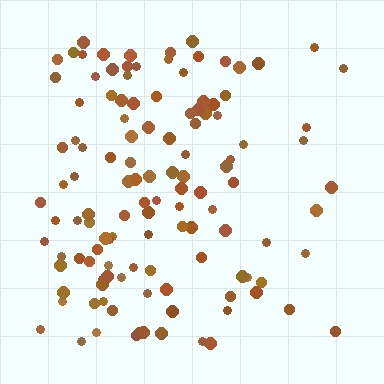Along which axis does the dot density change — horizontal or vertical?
Horizontal.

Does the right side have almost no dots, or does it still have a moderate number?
Still a moderate number, just noticeably fewer than the left.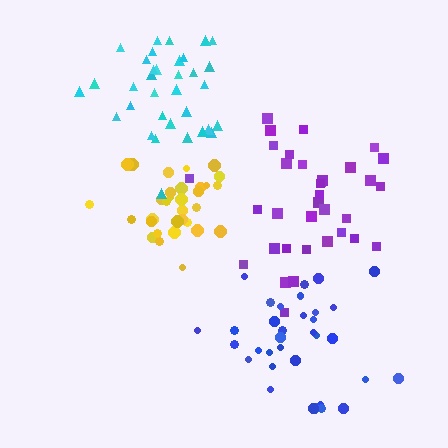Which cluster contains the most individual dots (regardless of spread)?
Purple (35).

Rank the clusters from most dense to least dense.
yellow, cyan, blue, purple.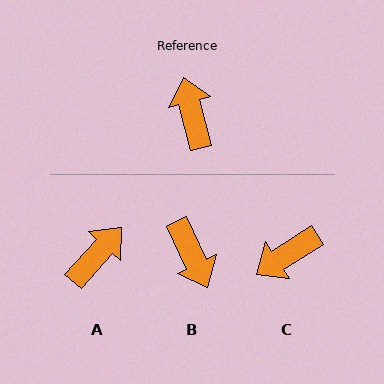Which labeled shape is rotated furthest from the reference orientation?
B, about 168 degrees away.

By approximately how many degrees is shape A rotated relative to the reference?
Approximately 56 degrees clockwise.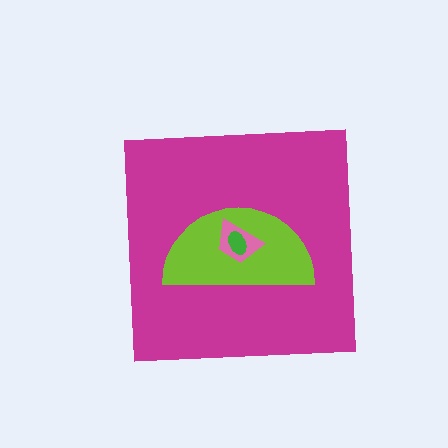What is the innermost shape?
The green ellipse.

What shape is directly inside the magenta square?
The lime semicircle.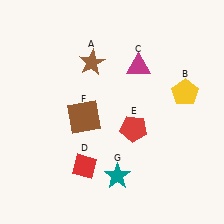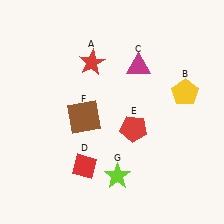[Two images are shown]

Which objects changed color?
A changed from brown to red. G changed from teal to lime.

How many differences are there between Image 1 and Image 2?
There are 2 differences between the two images.